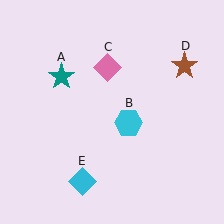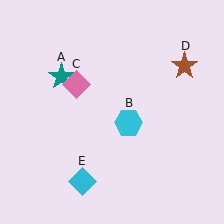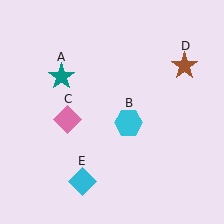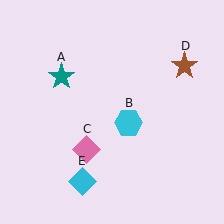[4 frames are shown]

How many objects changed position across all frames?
1 object changed position: pink diamond (object C).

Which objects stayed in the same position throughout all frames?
Teal star (object A) and cyan hexagon (object B) and brown star (object D) and cyan diamond (object E) remained stationary.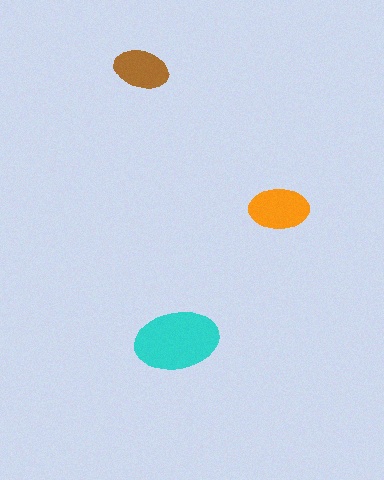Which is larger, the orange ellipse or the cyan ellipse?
The cyan one.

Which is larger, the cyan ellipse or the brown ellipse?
The cyan one.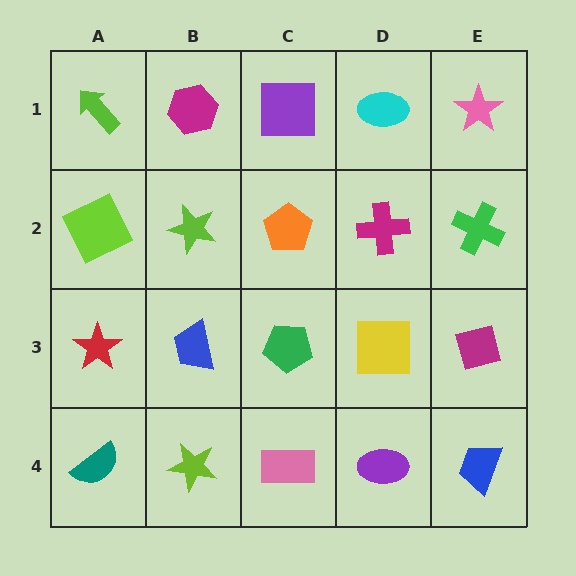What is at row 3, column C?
A green pentagon.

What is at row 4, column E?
A blue trapezoid.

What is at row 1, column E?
A pink star.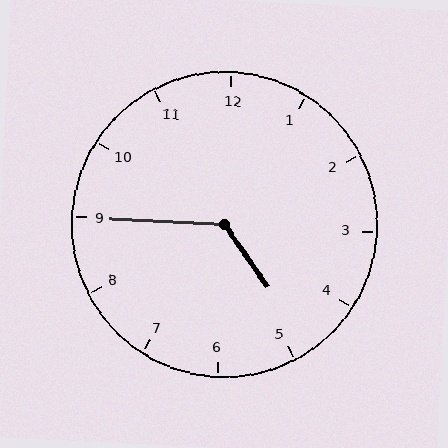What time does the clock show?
4:45.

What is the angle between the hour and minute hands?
Approximately 128 degrees.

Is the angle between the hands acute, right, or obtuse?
It is obtuse.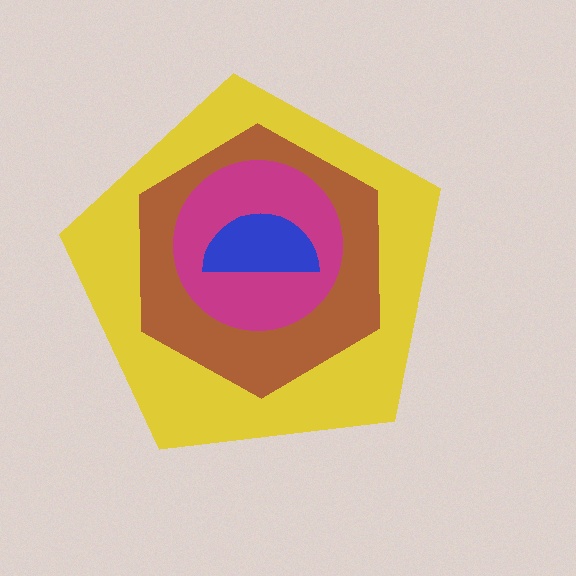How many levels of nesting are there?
4.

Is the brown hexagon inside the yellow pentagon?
Yes.